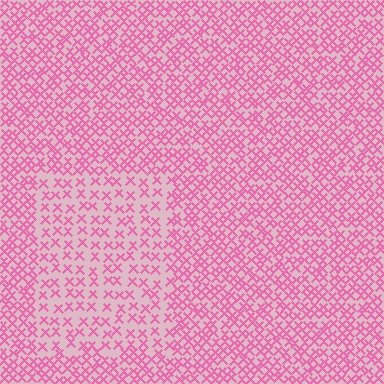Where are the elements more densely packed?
The elements are more densely packed outside the rectangle boundary.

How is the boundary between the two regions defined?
The boundary is defined by a change in element density (approximately 1.9x ratio). All elements are the same color, size, and shape.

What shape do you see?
I see a rectangle.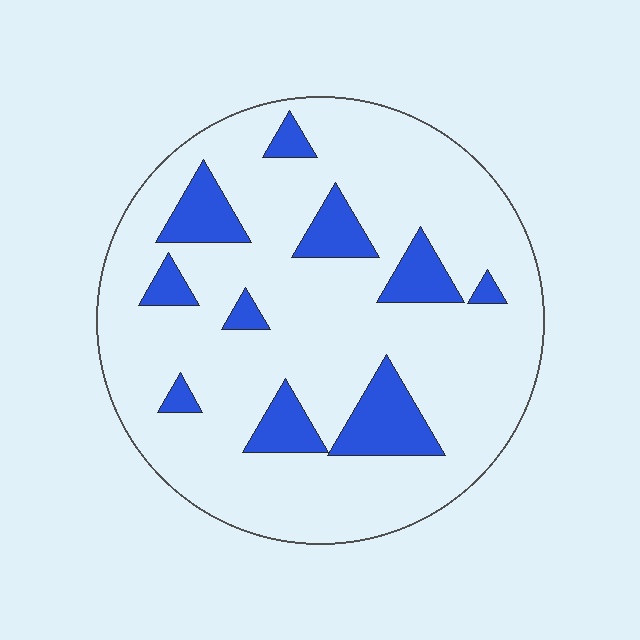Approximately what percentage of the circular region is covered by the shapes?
Approximately 15%.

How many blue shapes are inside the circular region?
10.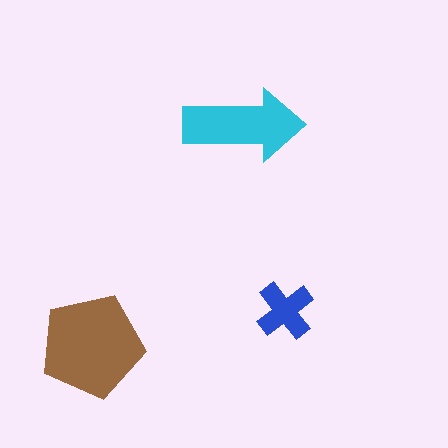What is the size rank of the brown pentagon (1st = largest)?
1st.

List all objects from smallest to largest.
The blue cross, the cyan arrow, the brown pentagon.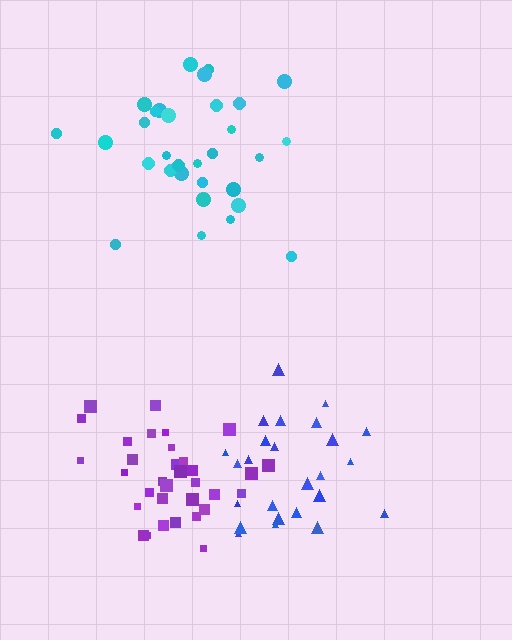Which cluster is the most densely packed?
Purple.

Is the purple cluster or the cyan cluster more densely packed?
Purple.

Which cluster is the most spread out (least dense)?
Cyan.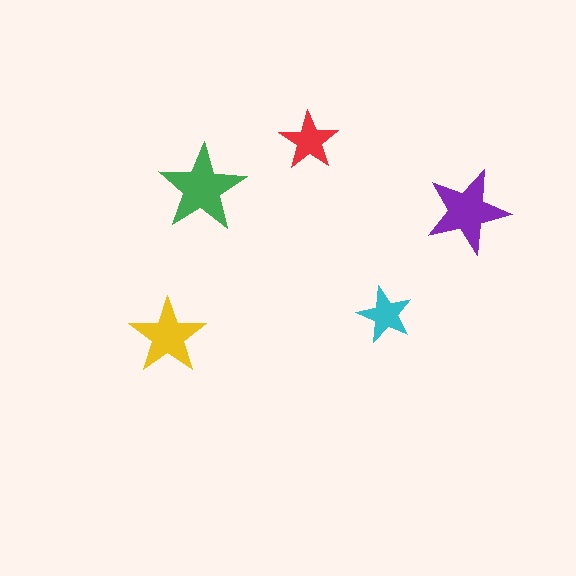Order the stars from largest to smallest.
the green one, the purple one, the yellow one, the red one, the cyan one.